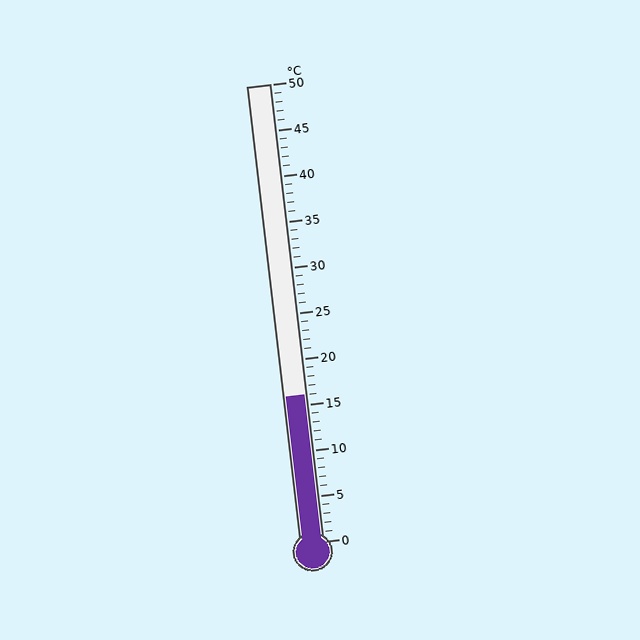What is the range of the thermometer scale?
The thermometer scale ranges from 0°C to 50°C.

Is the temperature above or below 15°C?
The temperature is above 15°C.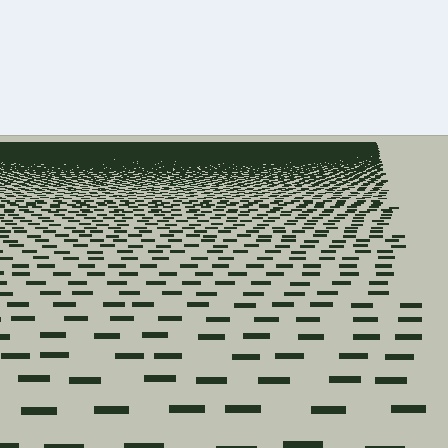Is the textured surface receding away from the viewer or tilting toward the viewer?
The surface is receding away from the viewer. Texture elements get smaller and denser toward the top.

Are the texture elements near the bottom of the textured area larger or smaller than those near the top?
Larger. Near the bottom, elements are closer to the viewer and appear at a bigger on-screen size.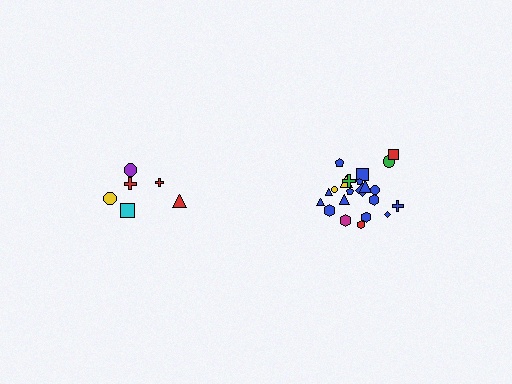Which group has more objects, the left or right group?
The right group.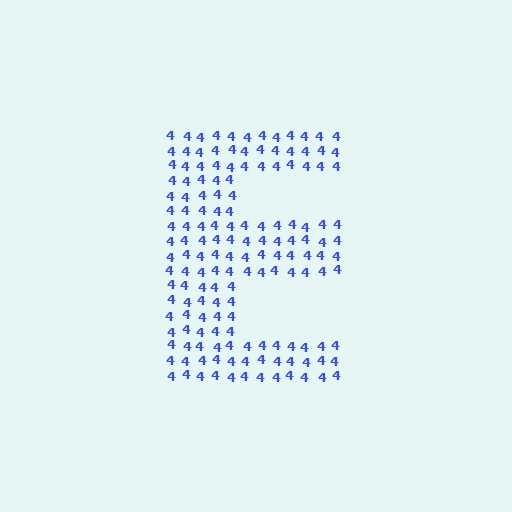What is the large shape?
The large shape is the letter E.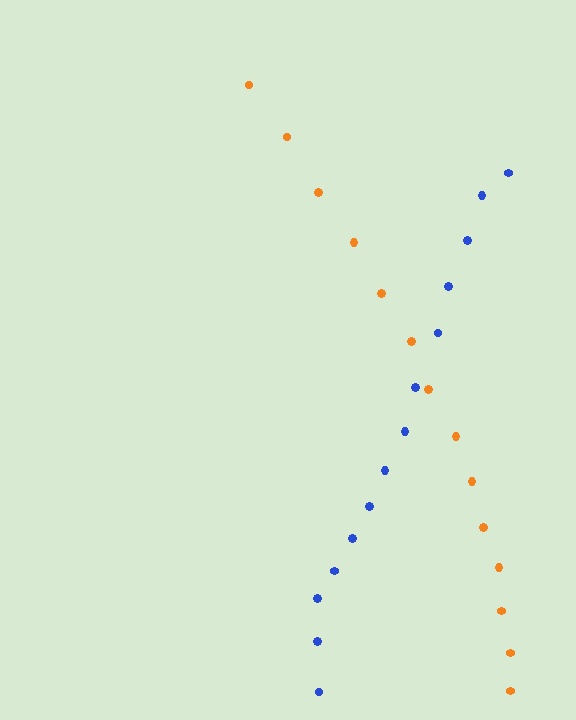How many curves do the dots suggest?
There are 2 distinct paths.